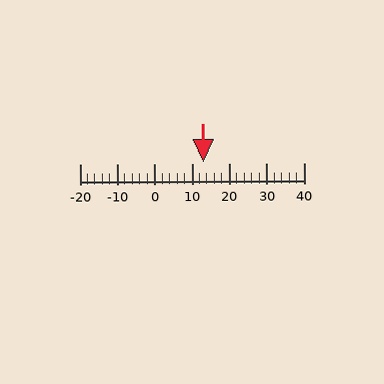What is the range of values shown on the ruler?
The ruler shows values from -20 to 40.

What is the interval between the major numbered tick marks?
The major tick marks are spaced 10 units apart.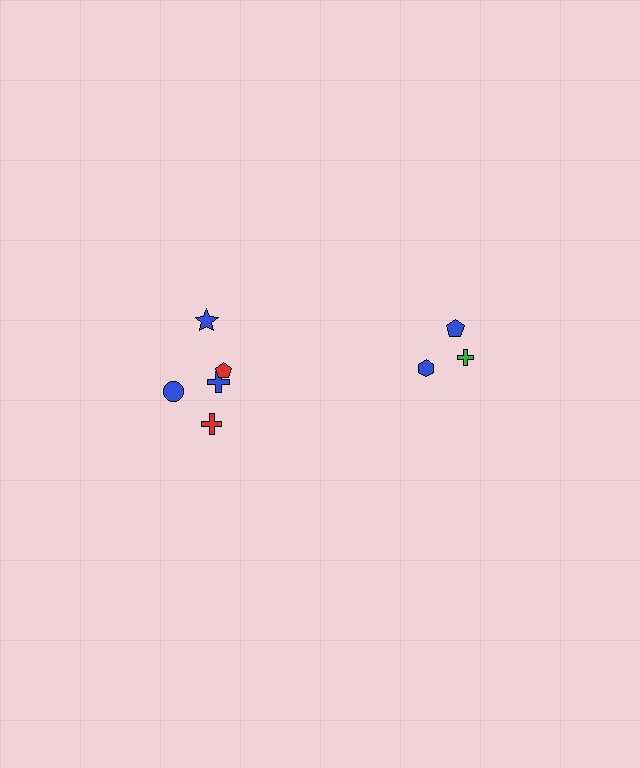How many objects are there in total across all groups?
There are 8 objects.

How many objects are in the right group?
There are 3 objects.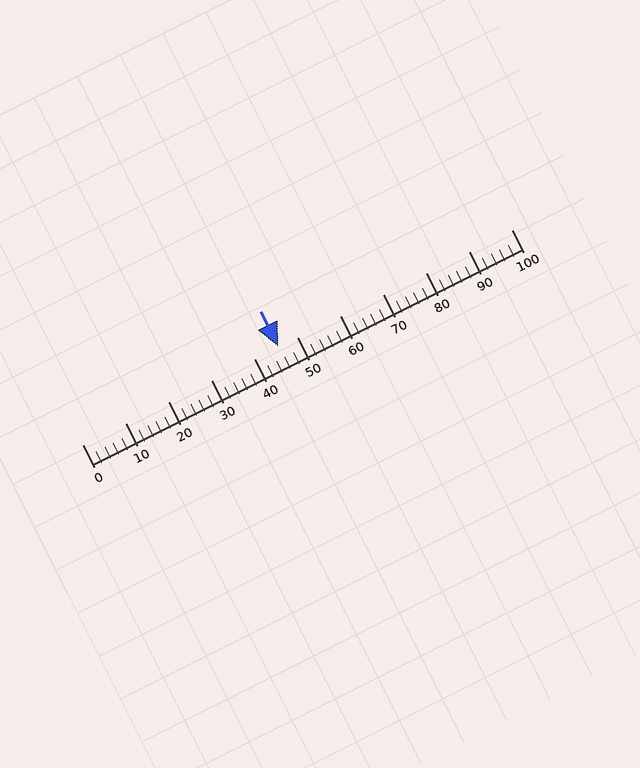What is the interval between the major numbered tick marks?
The major tick marks are spaced 10 units apart.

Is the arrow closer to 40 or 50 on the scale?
The arrow is closer to 50.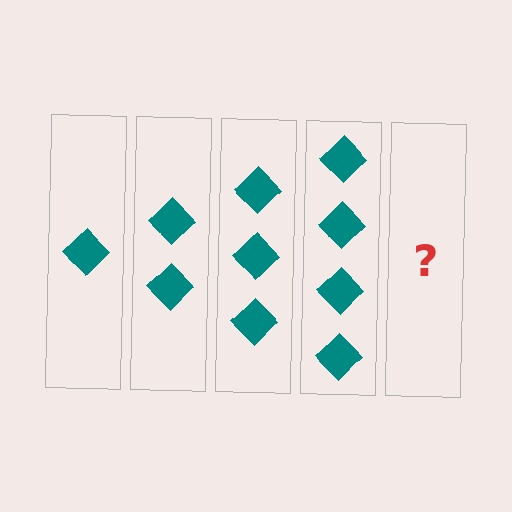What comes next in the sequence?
The next element should be 5 diamonds.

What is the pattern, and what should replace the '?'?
The pattern is that each step adds one more diamond. The '?' should be 5 diamonds.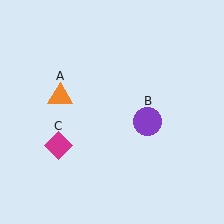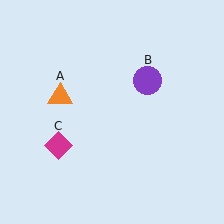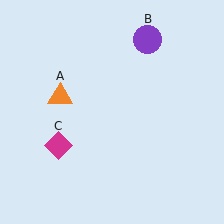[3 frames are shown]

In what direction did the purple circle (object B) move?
The purple circle (object B) moved up.